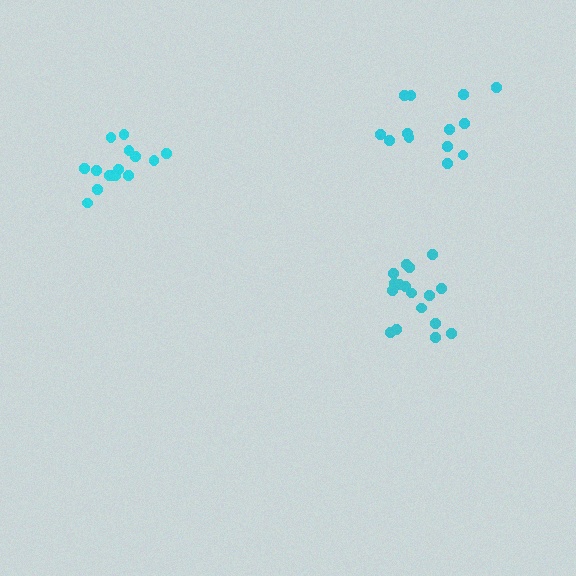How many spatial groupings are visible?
There are 3 spatial groupings.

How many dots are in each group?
Group 1: 16 dots, Group 2: 13 dots, Group 3: 17 dots (46 total).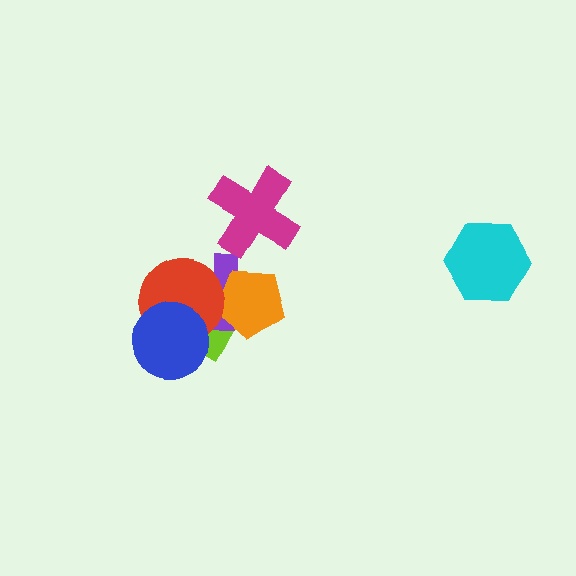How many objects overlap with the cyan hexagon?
0 objects overlap with the cyan hexagon.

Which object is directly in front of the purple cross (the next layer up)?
The orange pentagon is directly in front of the purple cross.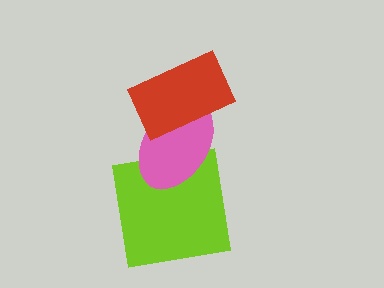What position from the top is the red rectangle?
The red rectangle is 1st from the top.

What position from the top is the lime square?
The lime square is 3rd from the top.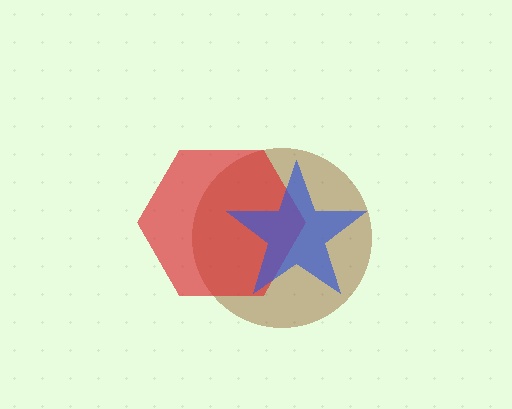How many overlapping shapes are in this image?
There are 3 overlapping shapes in the image.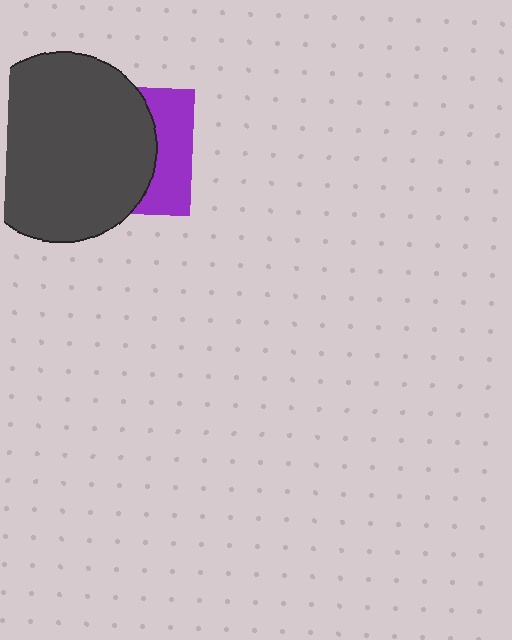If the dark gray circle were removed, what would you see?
You would see the complete purple square.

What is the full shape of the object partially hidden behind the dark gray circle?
The partially hidden object is a purple square.